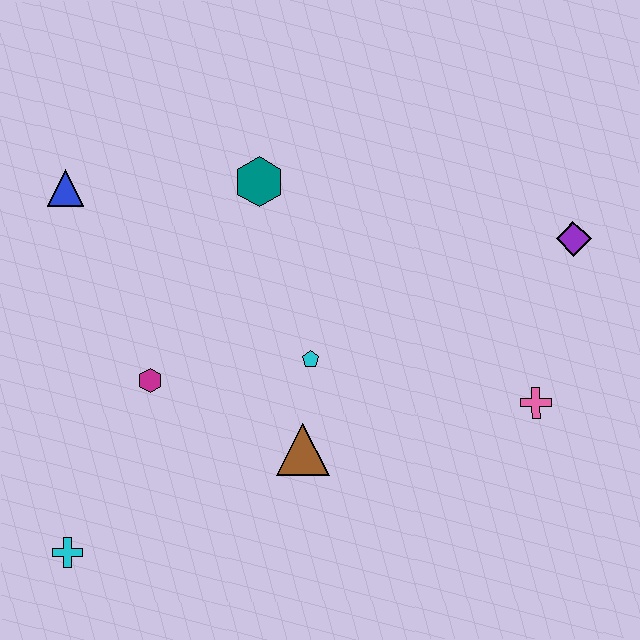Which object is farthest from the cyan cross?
The purple diamond is farthest from the cyan cross.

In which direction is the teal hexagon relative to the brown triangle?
The teal hexagon is above the brown triangle.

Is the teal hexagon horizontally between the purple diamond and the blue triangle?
Yes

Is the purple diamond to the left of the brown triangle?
No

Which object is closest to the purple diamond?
The pink cross is closest to the purple diamond.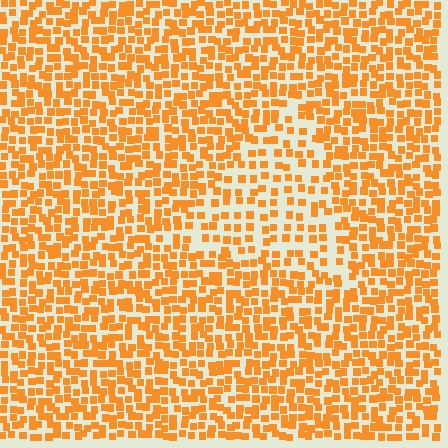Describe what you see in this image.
The image contains small orange elements arranged at two different densities. A triangle-shaped region is visible where the elements are less densely packed than the surrounding area.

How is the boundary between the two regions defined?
The boundary is defined by a change in element density (approximately 1.9x ratio). All elements are the same color, size, and shape.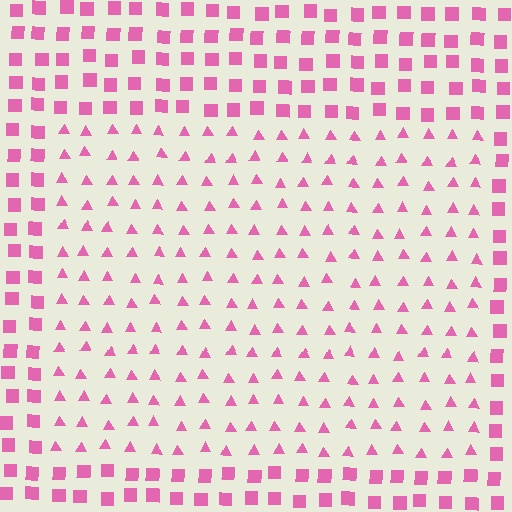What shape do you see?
I see a rectangle.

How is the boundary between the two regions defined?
The boundary is defined by a change in element shape: triangles inside vs. squares outside. All elements share the same color and spacing.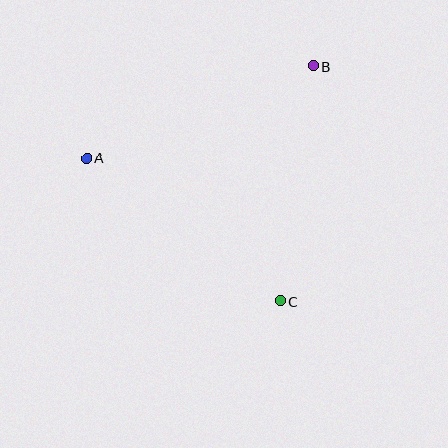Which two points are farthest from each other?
Points A and B are farthest from each other.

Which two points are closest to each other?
Points B and C are closest to each other.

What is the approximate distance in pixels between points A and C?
The distance between A and C is approximately 241 pixels.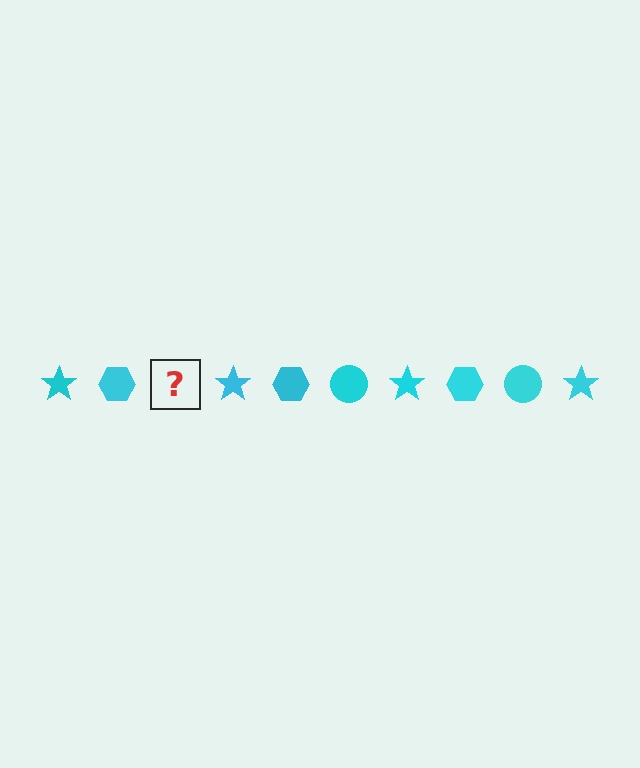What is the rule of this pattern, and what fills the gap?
The rule is that the pattern cycles through star, hexagon, circle shapes in cyan. The gap should be filled with a cyan circle.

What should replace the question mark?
The question mark should be replaced with a cyan circle.